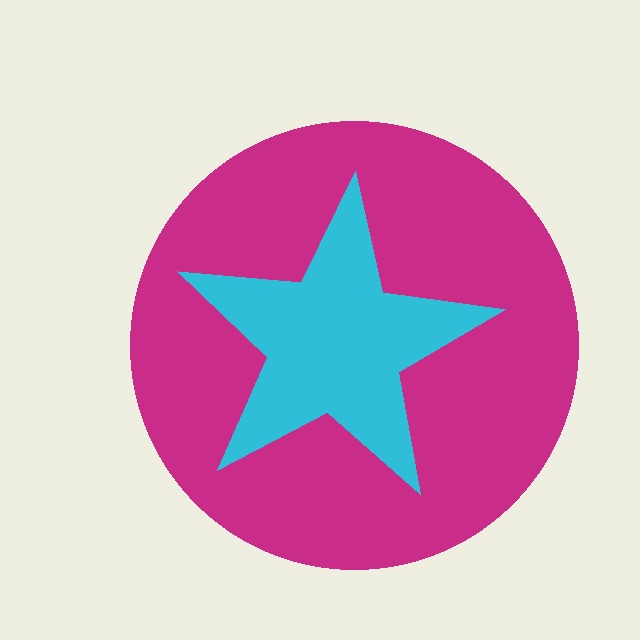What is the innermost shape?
The cyan star.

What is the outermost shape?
The magenta circle.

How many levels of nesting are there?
2.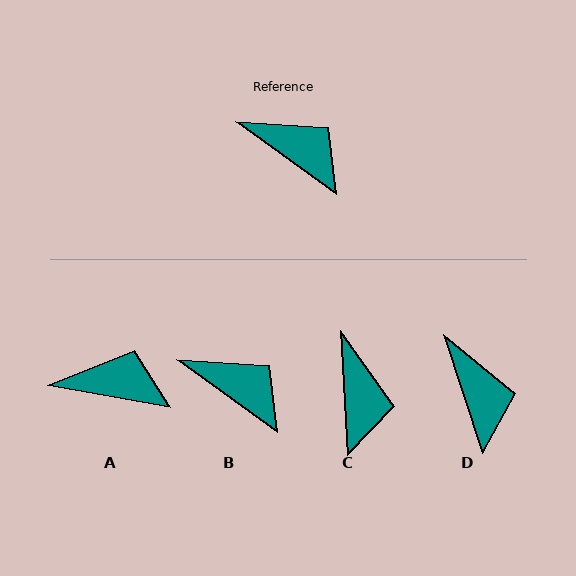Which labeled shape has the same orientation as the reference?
B.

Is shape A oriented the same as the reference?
No, it is off by about 26 degrees.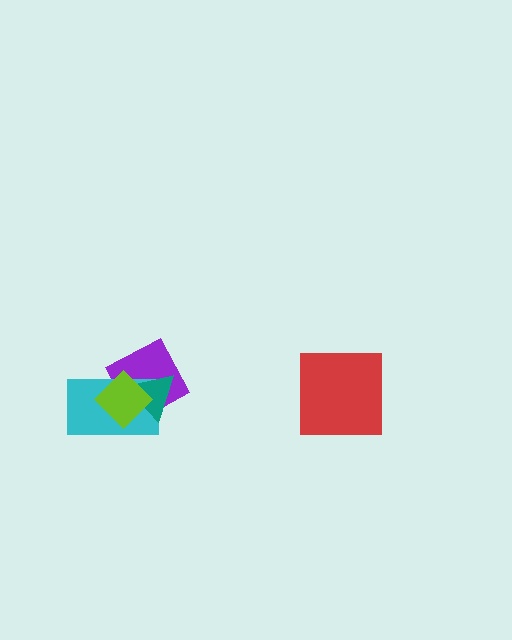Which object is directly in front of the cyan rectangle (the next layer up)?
The teal triangle is directly in front of the cyan rectangle.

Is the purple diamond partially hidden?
Yes, it is partially covered by another shape.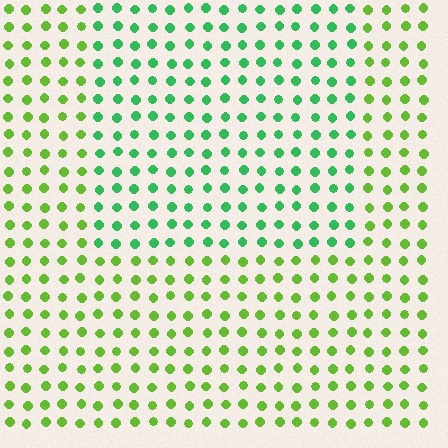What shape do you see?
I see a rectangle.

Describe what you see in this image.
The image is filled with small lime elements in a uniform arrangement. A rectangle-shaped region is visible where the elements are tinted to a slightly different hue, forming a subtle color boundary.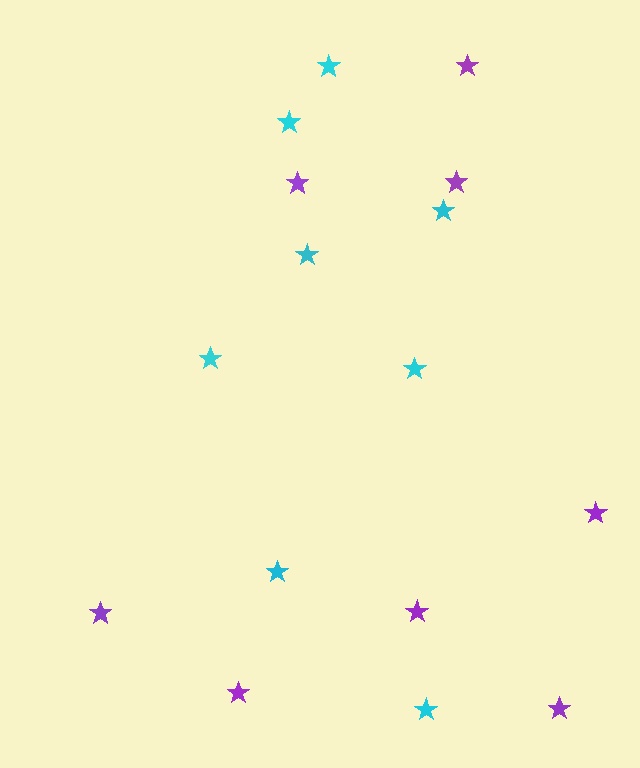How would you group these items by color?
There are 2 groups: one group of cyan stars (8) and one group of purple stars (8).